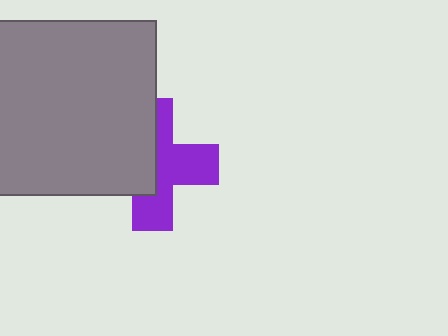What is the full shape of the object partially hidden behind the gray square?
The partially hidden object is a purple cross.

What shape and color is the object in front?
The object in front is a gray square.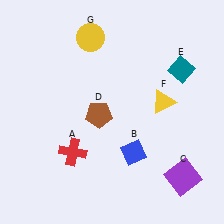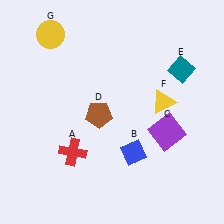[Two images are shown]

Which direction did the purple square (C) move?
The purple square (C) moved up.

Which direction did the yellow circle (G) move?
The yellow circle (G) moved left.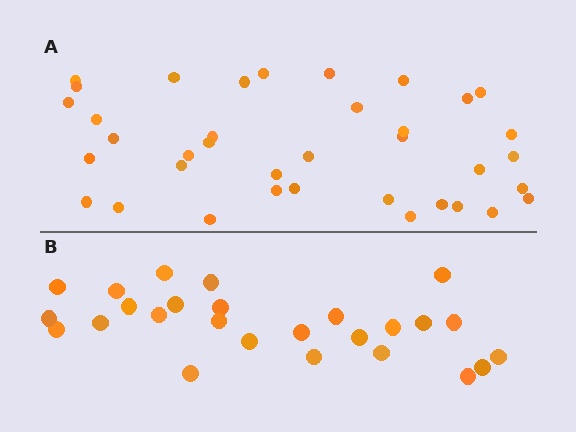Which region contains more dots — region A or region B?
Region A (the top region) has more dots.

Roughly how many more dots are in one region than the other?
Region A has roughly 12 or so more dots than region B.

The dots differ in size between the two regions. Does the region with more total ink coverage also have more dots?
No. Region B has more total ink coverage because its dots are larger, but region A actually contains more individual dots. Total area can be misleading — the number of items is what matters here.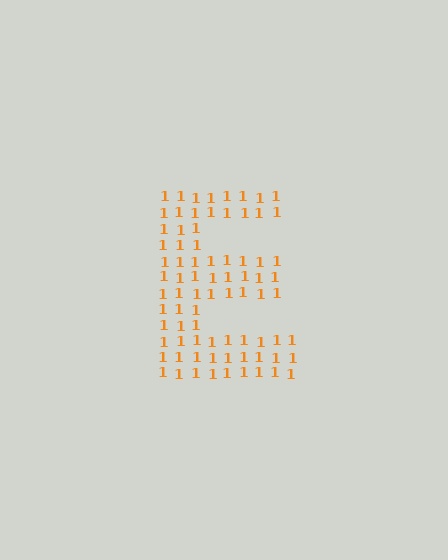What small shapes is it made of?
It is made of small digit 1's.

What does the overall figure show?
The overall figure shows the letter E.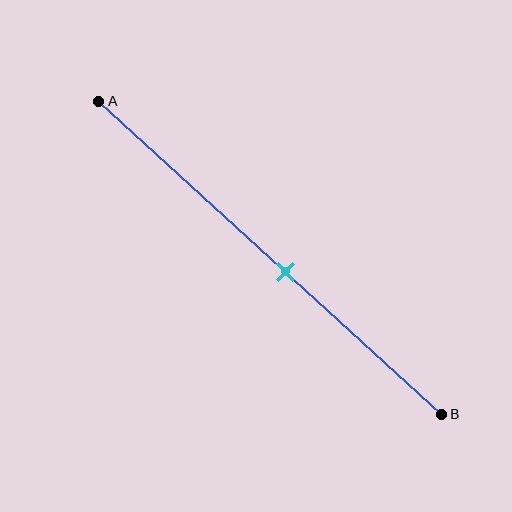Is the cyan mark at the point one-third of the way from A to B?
No, the mark is at about 55% from A, not at the 33% one-third point.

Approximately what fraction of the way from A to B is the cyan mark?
The cyan mark is approximately 55% of the way from A to B.